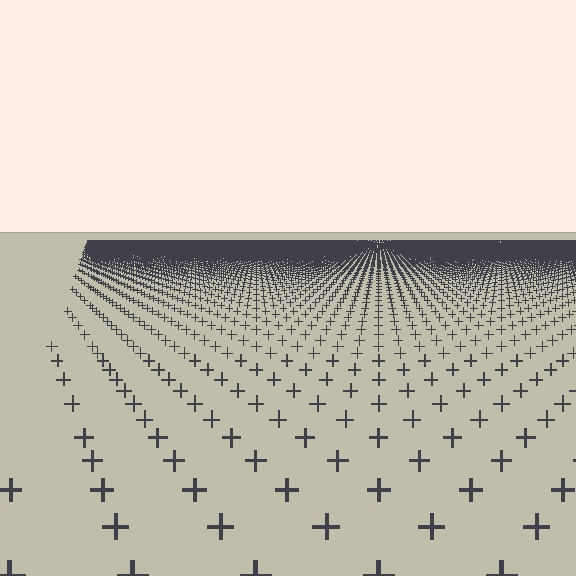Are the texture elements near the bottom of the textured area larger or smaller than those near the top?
Larger. Near the bottom, elements are closer to the viewer and appear at a bigger on-screen size.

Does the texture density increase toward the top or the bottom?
Density increases toward the top.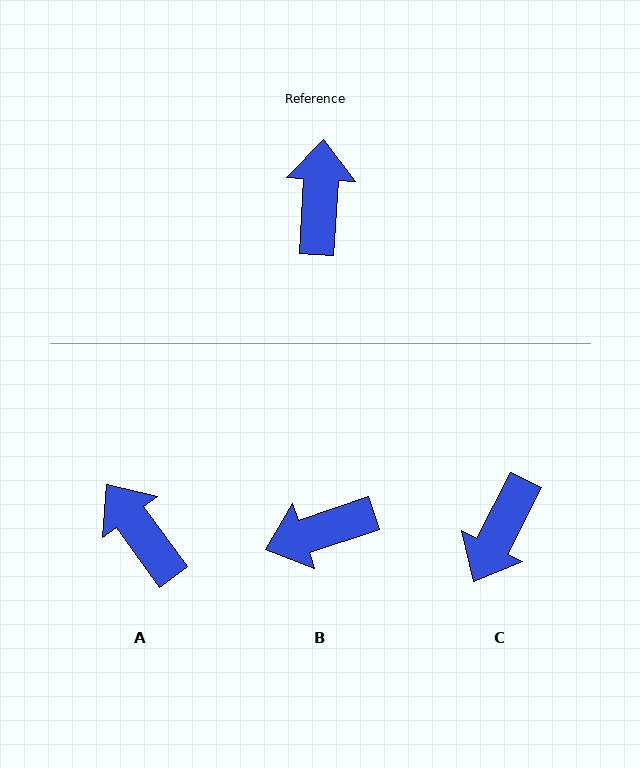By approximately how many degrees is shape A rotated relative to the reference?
Approximately 39 degrees counter-clockwise.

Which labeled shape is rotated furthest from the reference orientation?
C, about 156 degrees away.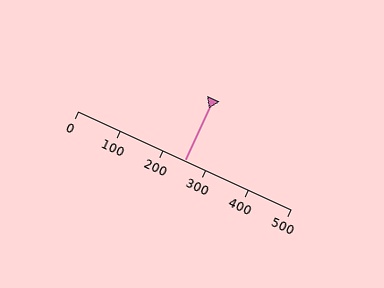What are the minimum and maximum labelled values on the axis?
The axis runs from 0 to 500.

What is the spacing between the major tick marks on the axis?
The major ticks are spaced 100 apart.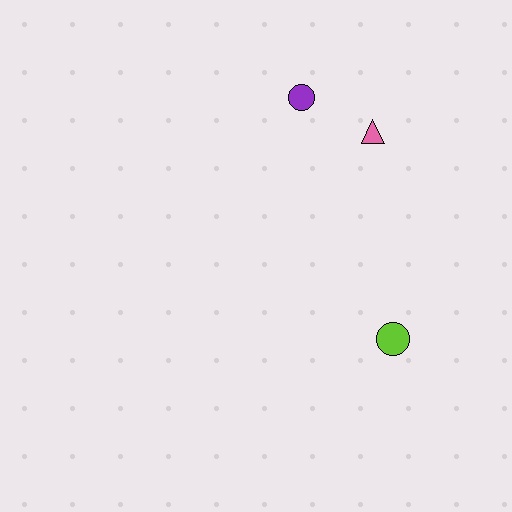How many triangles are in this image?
There is 1 triangle.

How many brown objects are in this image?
There are no brown objects.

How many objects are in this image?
There are 3 objects.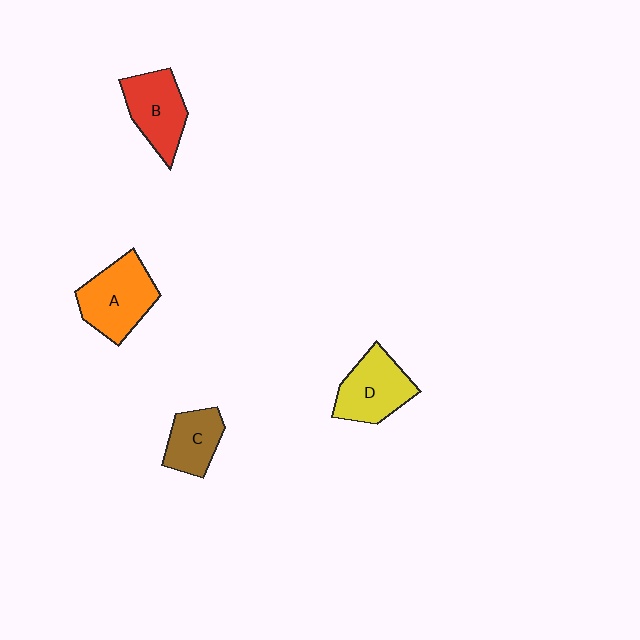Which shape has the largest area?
Shape A (orange).